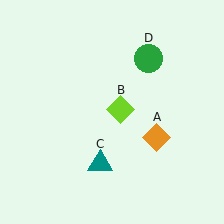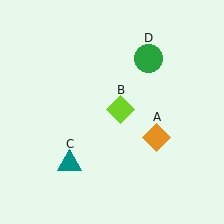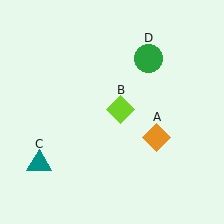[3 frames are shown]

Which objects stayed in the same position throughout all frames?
Orange diamond (object A) and lime diamond (object B) and green circle (object D) remained stationary.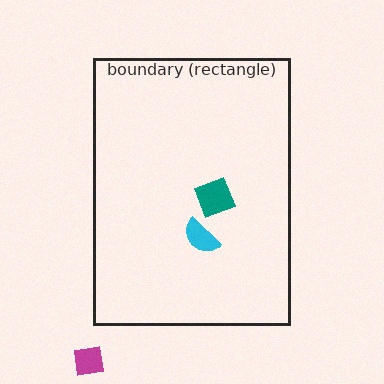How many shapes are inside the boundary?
2 inside, 1 outside.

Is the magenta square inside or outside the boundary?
Outside.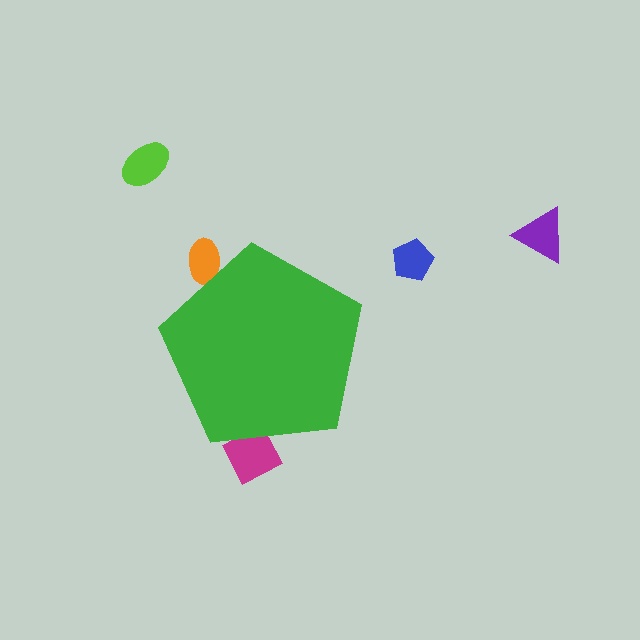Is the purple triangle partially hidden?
No, the purple triangle is fully visible.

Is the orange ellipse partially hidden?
Yes, the orange ellipse is partially hidden behind the green pentagon.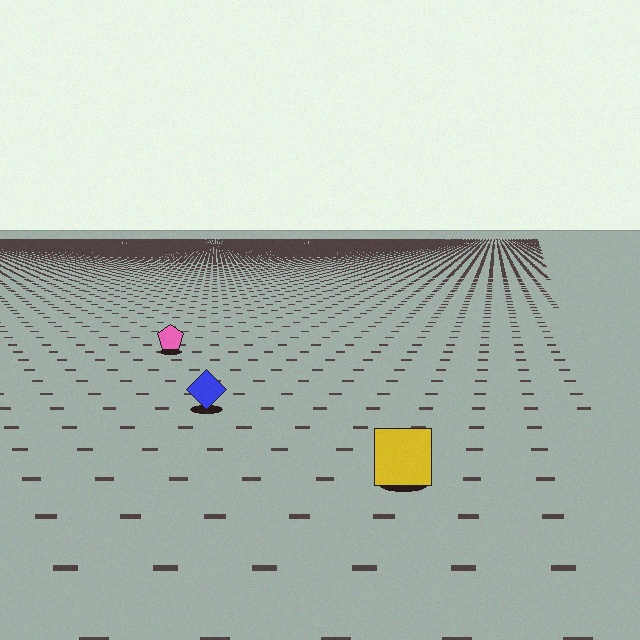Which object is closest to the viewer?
The yellow square is closest. The texture marks near it are larger and more spread out.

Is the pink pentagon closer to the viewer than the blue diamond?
No. The blue diamond is closer — you can tell from the texture gradient: the ground texture is coarser near it.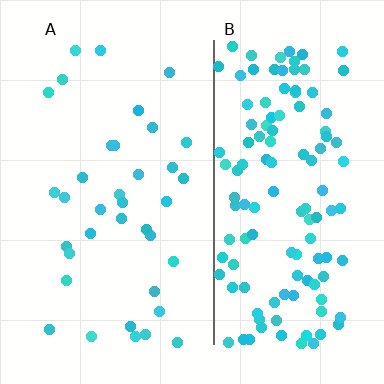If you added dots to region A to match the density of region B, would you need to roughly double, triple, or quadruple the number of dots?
Approximately triple.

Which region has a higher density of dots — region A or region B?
B (the right).